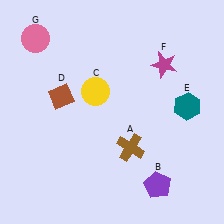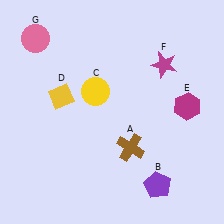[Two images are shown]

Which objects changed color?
D changed from brown to yellow. E changed from teal to magenta.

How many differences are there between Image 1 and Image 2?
There are 2 differences between the two images.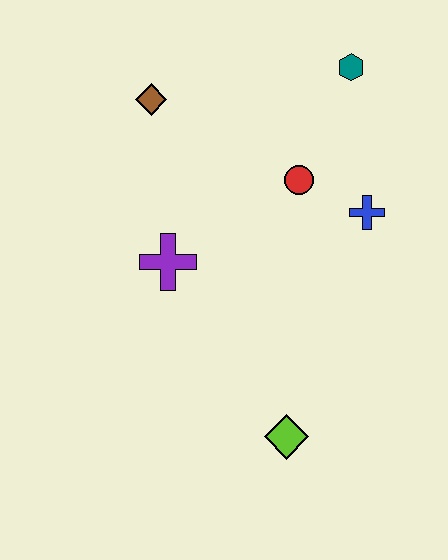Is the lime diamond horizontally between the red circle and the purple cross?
Yes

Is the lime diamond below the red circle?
Yes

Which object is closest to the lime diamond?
The purple cross is closest to the lime diamond.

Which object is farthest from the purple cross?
The teal hexagon is farthest from the purple cross.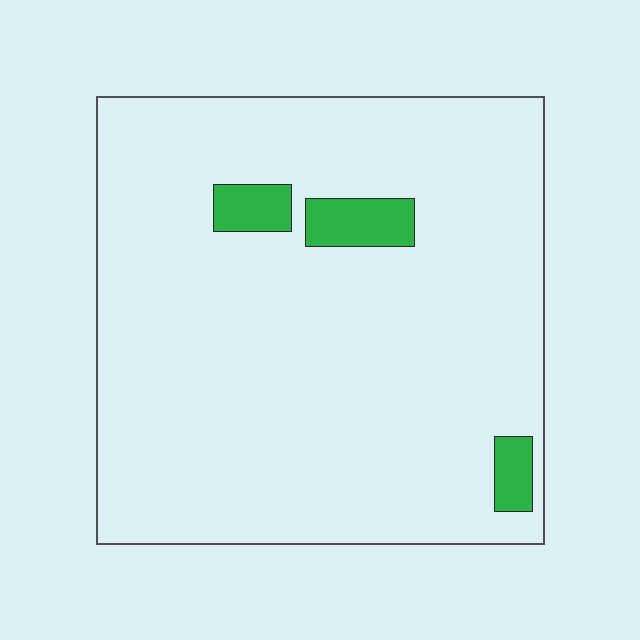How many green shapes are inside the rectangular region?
3.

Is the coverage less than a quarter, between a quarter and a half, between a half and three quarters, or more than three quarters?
Less than a quarter.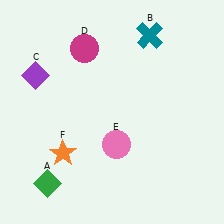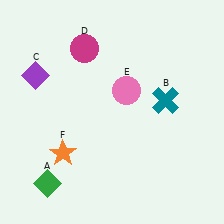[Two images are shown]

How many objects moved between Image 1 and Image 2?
2 objects moved between the two images.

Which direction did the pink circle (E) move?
The pink circle (E) moved up.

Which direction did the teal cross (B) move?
The teal cross (B) moved down.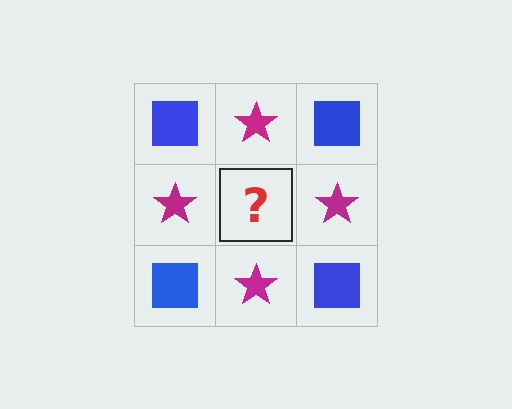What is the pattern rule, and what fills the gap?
The rule is that it alternates blue square and magenta star in a checkerboard pattern. The gap should be filled with a blue square.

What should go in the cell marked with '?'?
The missing cell should contain a blue square.